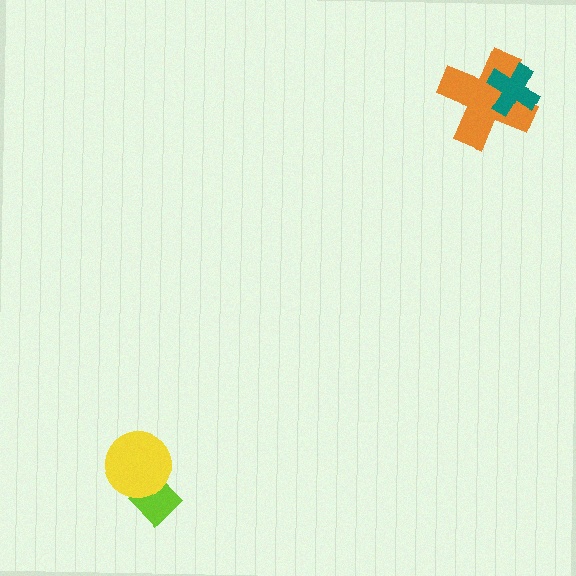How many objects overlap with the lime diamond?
1 object overlaps with the lime diamond.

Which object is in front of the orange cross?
The teal cross is in front of the orange cross.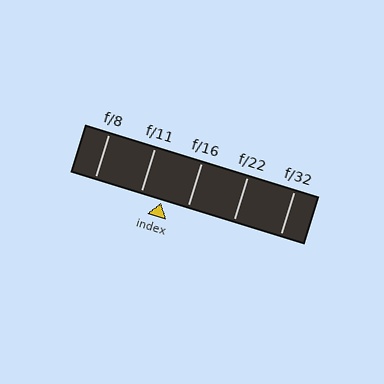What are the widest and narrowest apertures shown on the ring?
The widest aperture shown is f/8 and the narrowest is f/32.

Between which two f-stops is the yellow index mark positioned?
The index mark is between f/11 and f/16.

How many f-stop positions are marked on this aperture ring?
There are 5 f-stop positions marked.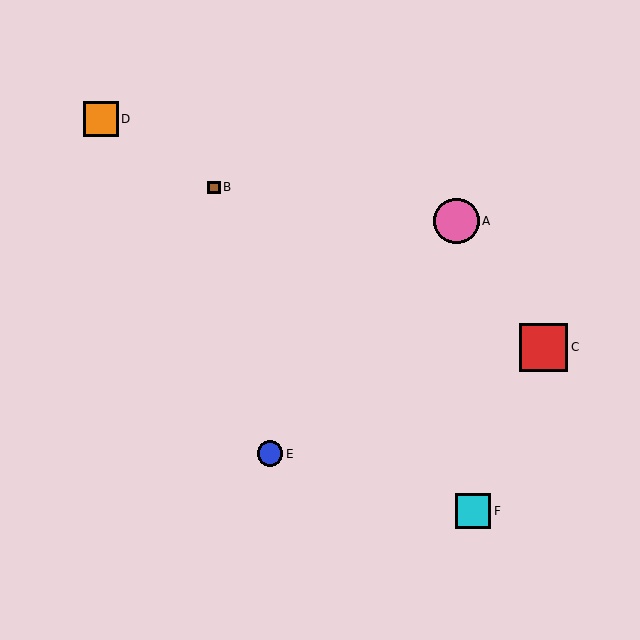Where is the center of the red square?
The center of the red square is at (544, 347).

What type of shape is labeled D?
Shape D is an orange square.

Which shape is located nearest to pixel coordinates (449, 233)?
The pink circle (labeled A) at (456, 221) is nearest to that location.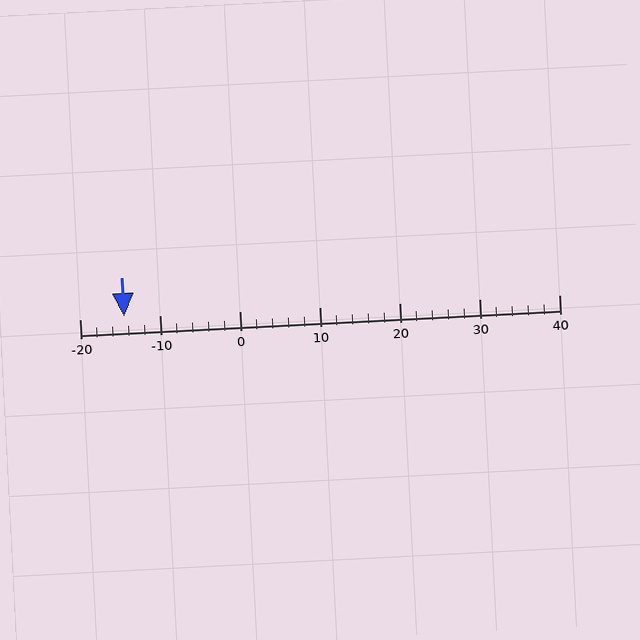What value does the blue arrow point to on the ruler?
The blue arrow points to approximately -14.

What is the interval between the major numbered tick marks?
The major tick marks are spaced 10 units apart.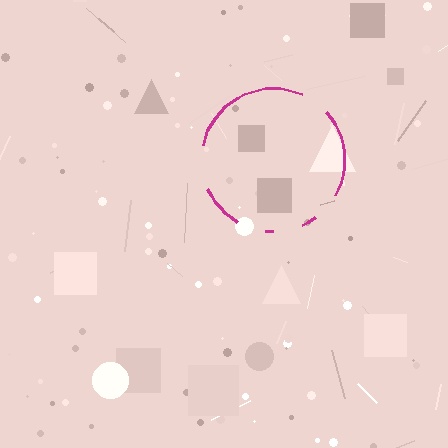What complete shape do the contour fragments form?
The contour fragments form a circle.